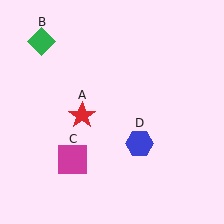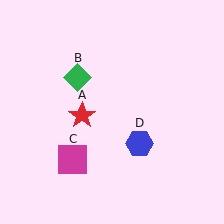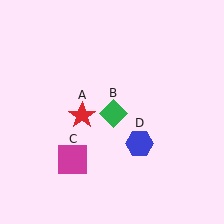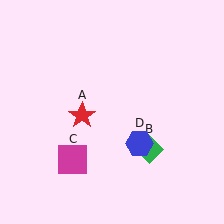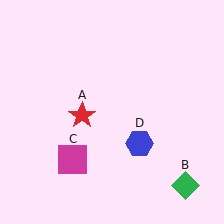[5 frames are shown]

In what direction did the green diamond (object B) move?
The green diamond (object B) moved down and to the right.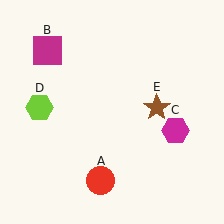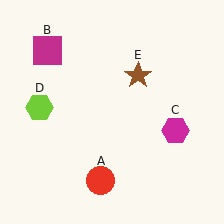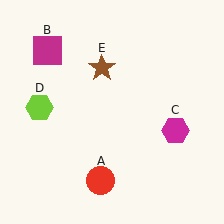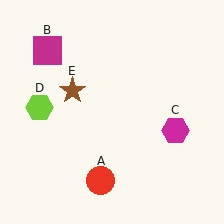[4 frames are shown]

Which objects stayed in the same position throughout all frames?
Red circle (object A) and magenta square (object B) and magenta hexagon (object C) and lime hexagon (object D) remained stationary.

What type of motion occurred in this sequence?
The brown star (object E) rotated counterclockwise around the center of the scene.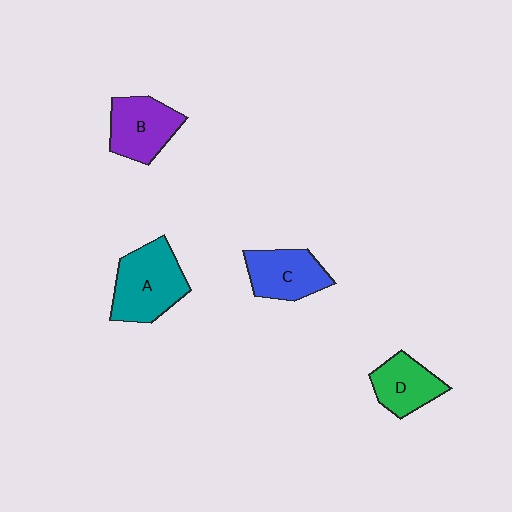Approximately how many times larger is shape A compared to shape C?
Approximately 1.3 times.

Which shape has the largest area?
Shape A (teal).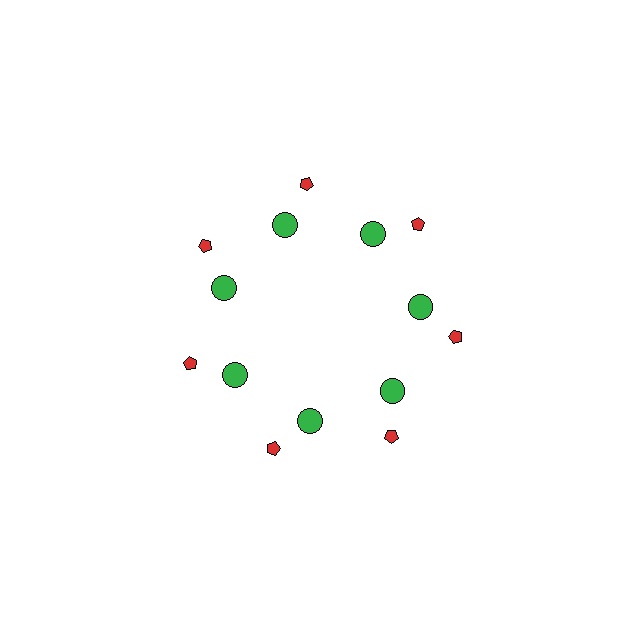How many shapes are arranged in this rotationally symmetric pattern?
There are 14 shapes, arranged in 7 groups of 2.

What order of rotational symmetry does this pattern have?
This pattern has 7-fold rotational symmetry.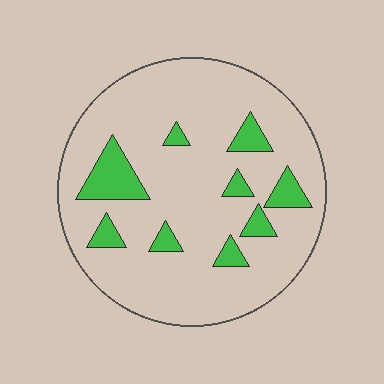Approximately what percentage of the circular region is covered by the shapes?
Approximately 15%.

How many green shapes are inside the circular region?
9.